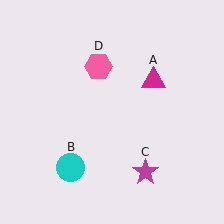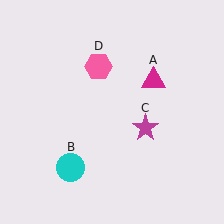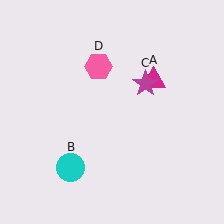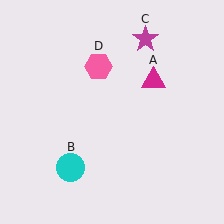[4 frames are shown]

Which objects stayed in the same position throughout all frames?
Magenta triangle (object A) and cyan circle (object B) and pink hexagon (object D) remained stationary.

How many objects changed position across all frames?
1 object changed position: magenta star (object C).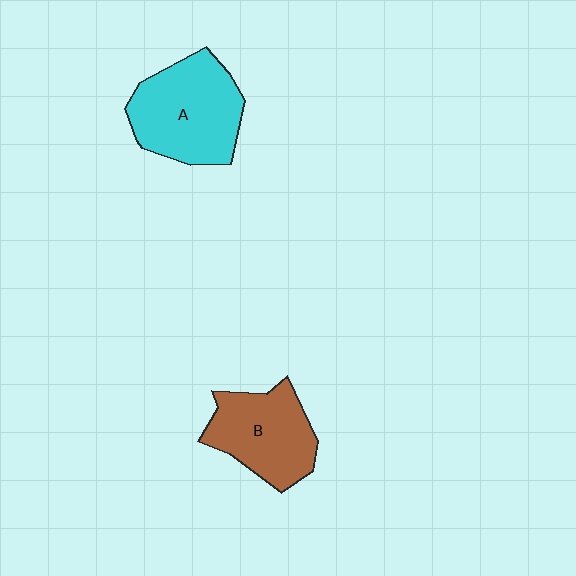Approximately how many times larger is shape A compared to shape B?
Approximately 1.2 times.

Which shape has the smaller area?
Shape B (brown).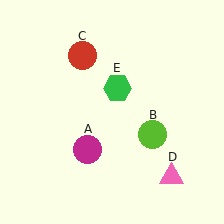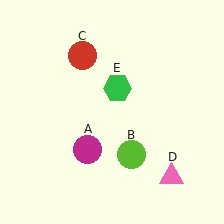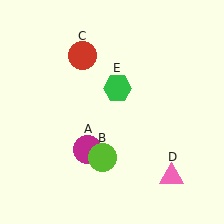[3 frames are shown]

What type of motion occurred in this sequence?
The lime circle (object B) rotated clockwise around the center of the scene.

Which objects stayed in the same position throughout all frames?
Magenta circle (object A) and red circle (object C) and pink triangle (object D) and green hexagon (object E) remained stationary.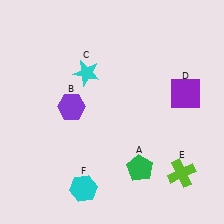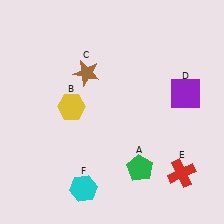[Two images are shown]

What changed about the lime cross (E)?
In Image 1, E is lime. In Image 2, it changed to red.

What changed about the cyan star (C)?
In Image 1, C is cyan. In Image 2, it changed to brown.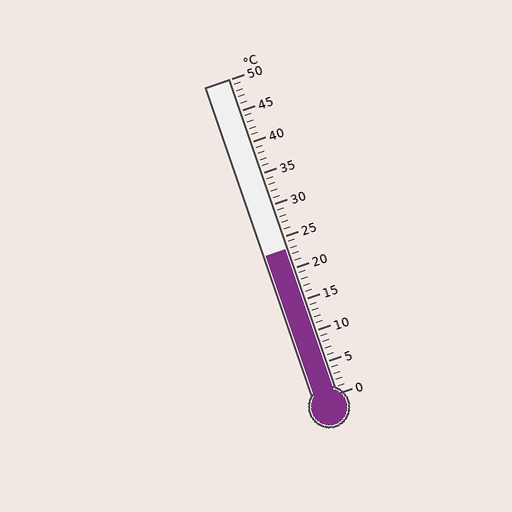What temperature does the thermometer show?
The thermometer shows approximately 23°C.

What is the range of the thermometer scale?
The thermometer scale ranges from 0°C to 50°C.